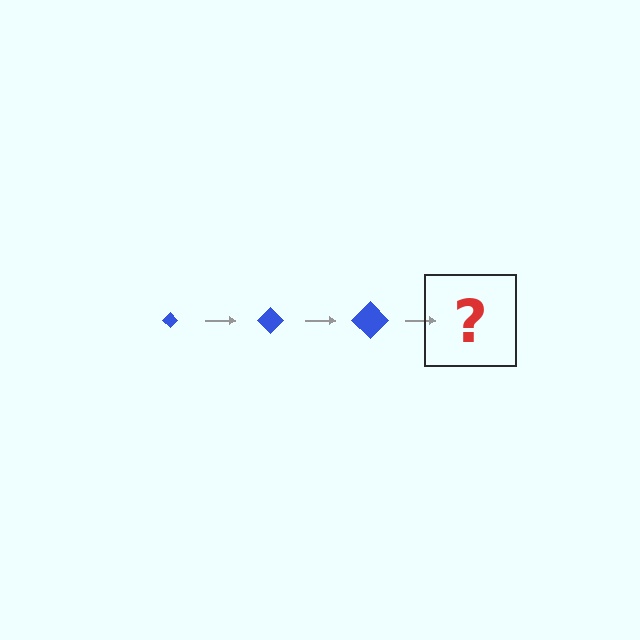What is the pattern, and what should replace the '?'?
The pattern is that the diamond gets progressively larger each step. The '?' should be a blue diamond, larger than the previous one.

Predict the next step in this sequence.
The next step is a blue diamond, larger than the previous one.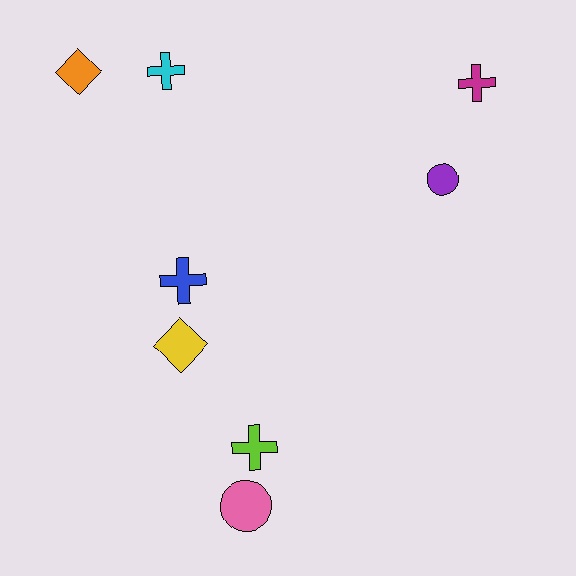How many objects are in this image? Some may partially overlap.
There are 8 objects.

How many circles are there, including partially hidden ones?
There are 2 circles.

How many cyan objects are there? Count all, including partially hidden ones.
There is 1 cyan object.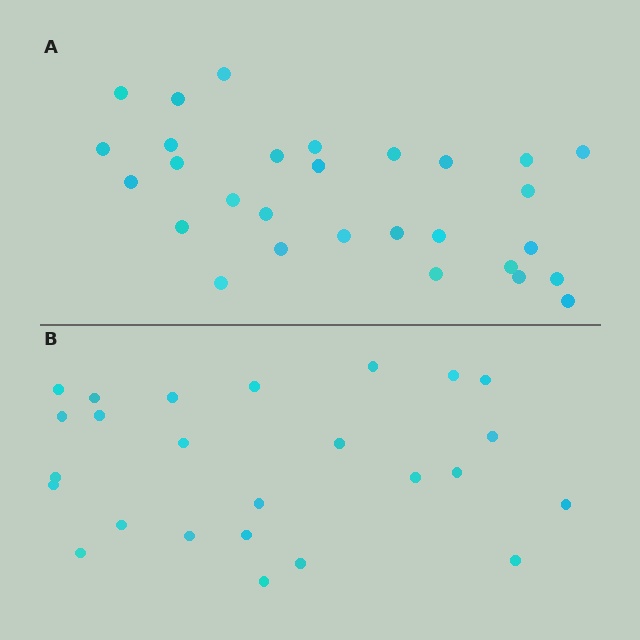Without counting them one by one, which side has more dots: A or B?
Region A (the top region) has more dots.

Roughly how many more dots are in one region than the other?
Region A has about 4 more dots than region B.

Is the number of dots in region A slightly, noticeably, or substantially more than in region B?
Region A has only slightly more — the two regions are fairly close. The ratio is roughly 1.2 to 1.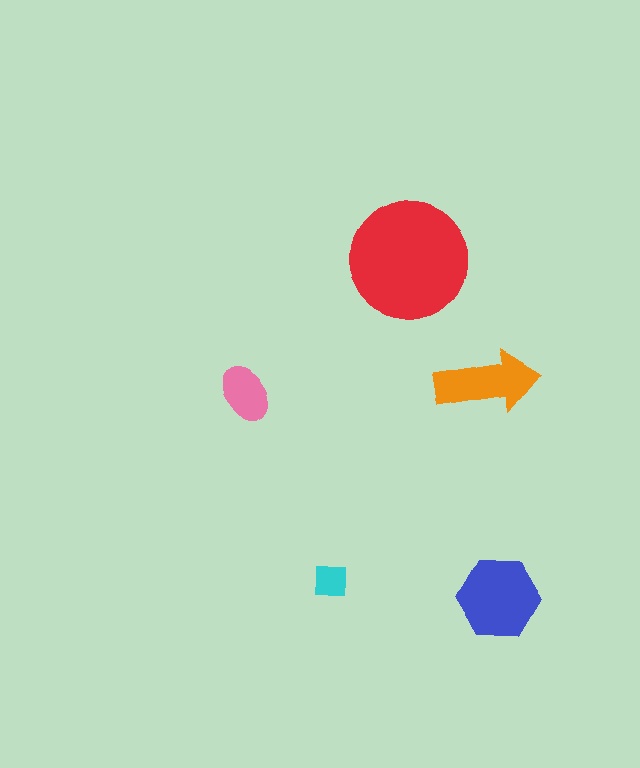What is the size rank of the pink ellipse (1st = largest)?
4th.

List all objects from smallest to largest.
The cyan square, the pink ellipse, the orange arrow, the blue hexagon, the red circle.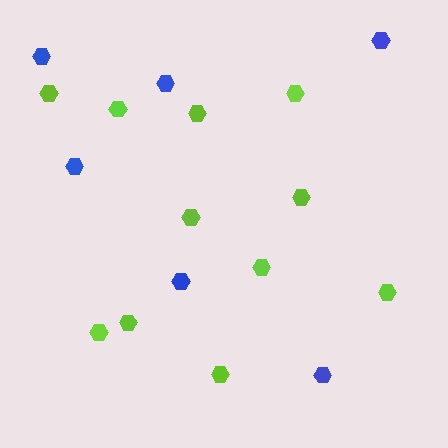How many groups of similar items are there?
There are 2 groups: one group of blue hexagons (6) and one group of lime hexagons (11).